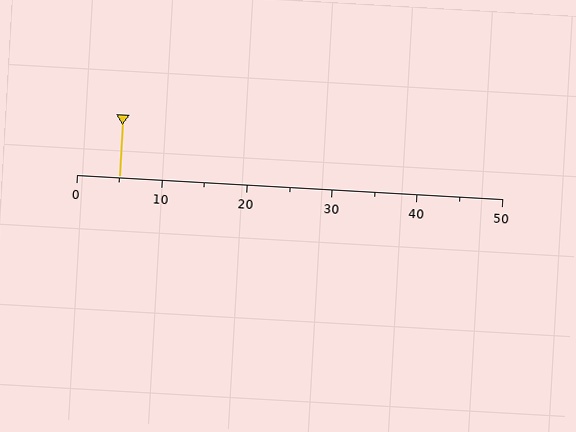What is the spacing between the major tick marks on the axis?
The major ticks are spaced 10 apart.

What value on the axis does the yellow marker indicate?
The marker indicates approximately 5.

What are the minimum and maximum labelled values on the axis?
The axis runs from 0 to 50.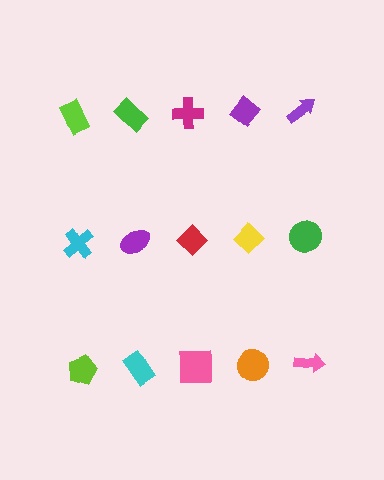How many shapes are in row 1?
5 shapes.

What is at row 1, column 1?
A lime rectangle.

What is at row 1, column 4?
A purple diamond.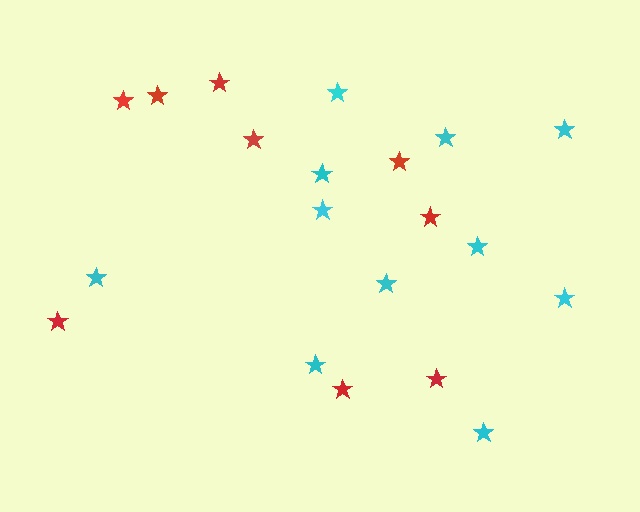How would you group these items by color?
There are 2 groups: one group of red stars (9) and one group of cyan stars (11).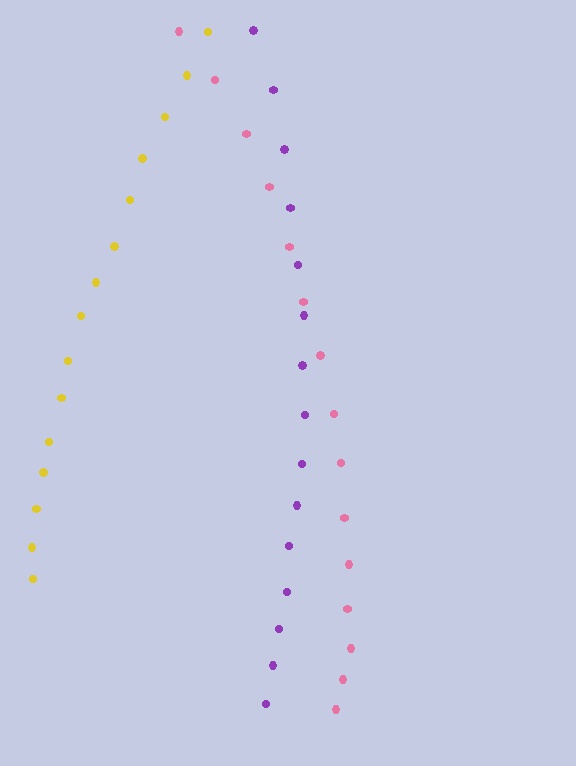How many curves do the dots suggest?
There are 3 distinct paths.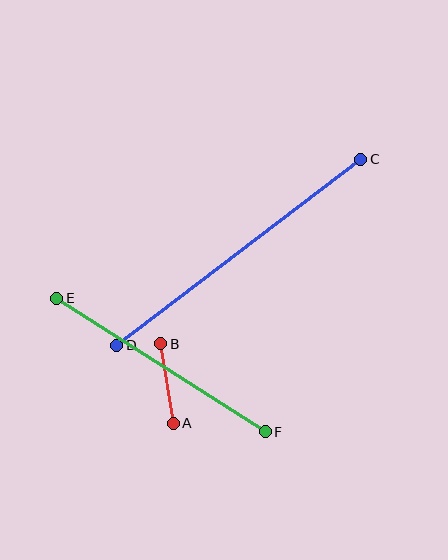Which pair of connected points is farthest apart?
Points C and D are farthest apart.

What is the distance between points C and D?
The distance is approximately 307 pixels.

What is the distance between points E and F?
The distance is approximately 247 pixels.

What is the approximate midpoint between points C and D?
The midpoint is at approximately (239, 252) pixels.